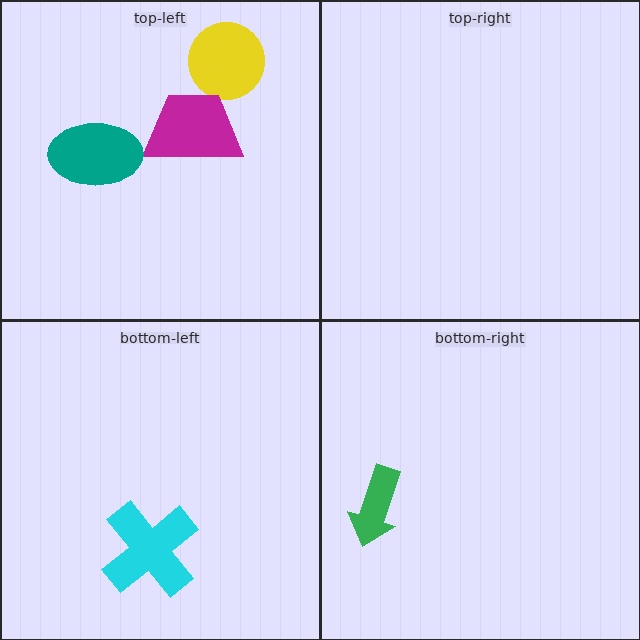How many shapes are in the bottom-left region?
1.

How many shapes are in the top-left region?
3.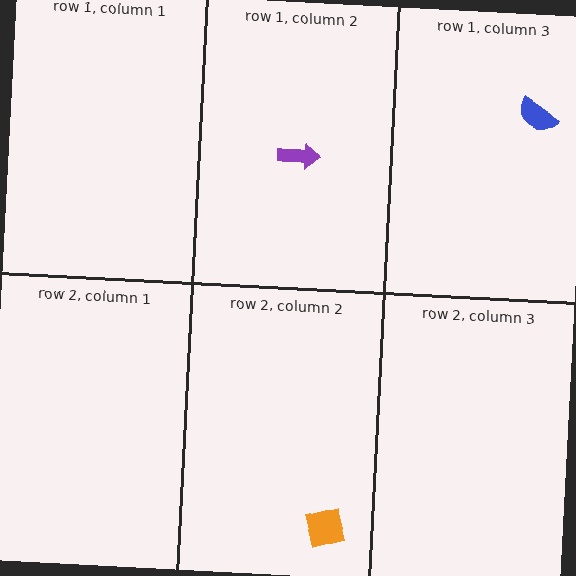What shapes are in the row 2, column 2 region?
The orange square.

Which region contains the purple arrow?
The row 1, column 2 region.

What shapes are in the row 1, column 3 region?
The blue semicircle.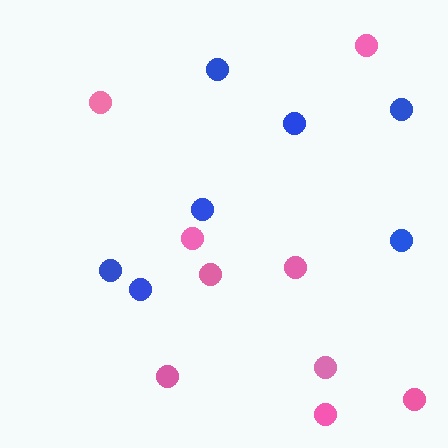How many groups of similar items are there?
There are 2 groups: one group of blue circles (7) and one group of pink circles (9).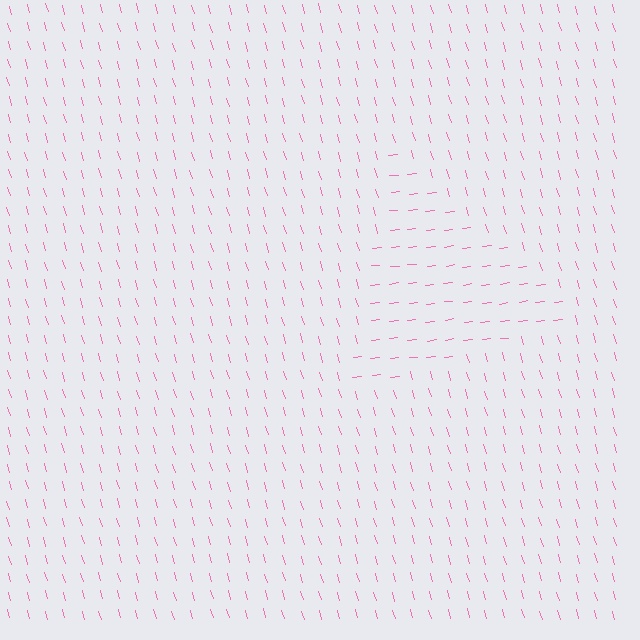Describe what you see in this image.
The image is filled with small pink line segments. A triangle region in the image has lines oriented differently from the surrounding lines, creating a visible texture boundary.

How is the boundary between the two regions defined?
The boundary is defined purely by a change in line orientation (approximately 80 degrees difference). All lines are the same color and thickness.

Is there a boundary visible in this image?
Yes, there is a texture boundary formed by a change in line orientation.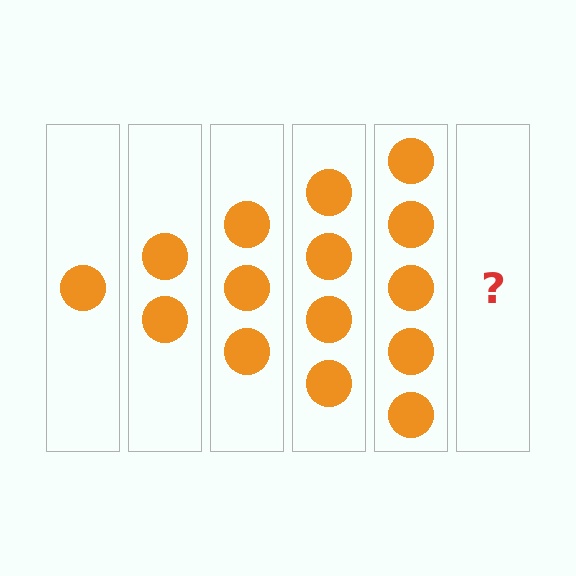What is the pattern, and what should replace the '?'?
The pattern is that each step adds one more circle. The '?' should be 6 circles.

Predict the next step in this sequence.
The next step is 6 circles.